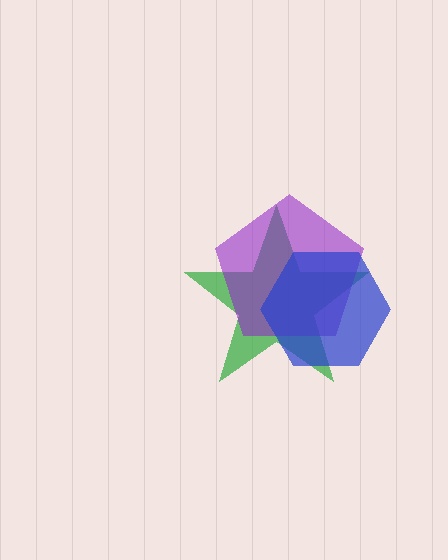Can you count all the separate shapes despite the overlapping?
Yes, there are 3 separate shapes.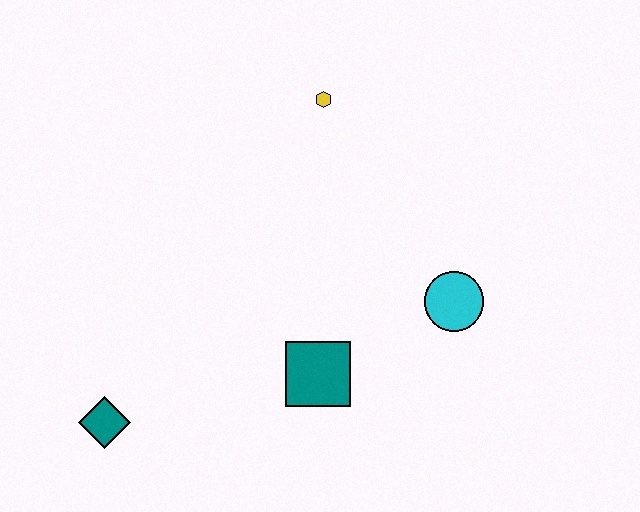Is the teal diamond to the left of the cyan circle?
Yes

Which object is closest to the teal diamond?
The teal square is closest to the teal diamond.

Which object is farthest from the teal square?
The yellow hexagon is farthest from the teal square.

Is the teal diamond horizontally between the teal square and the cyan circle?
No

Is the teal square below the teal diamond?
No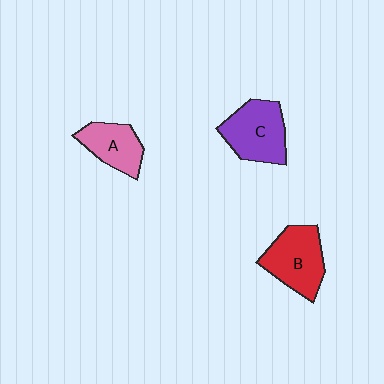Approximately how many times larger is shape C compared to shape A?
Approximately 1.3 times.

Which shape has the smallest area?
Shape A (pink).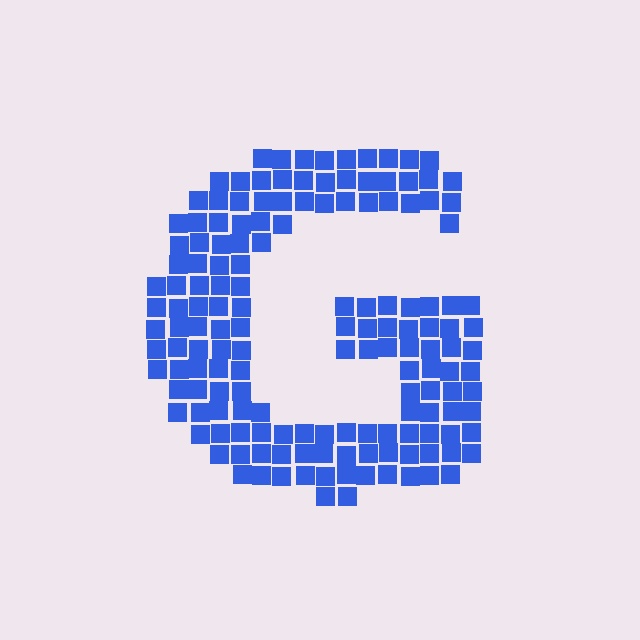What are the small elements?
The small elements are squares.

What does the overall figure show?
The overall figure shows the letter G.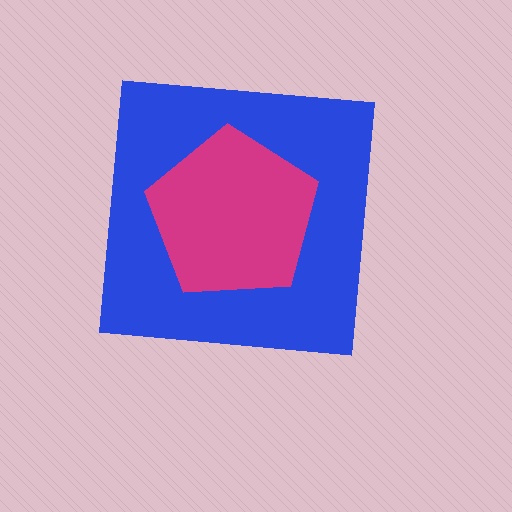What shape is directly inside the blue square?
The magenta pentagon.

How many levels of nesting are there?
2.